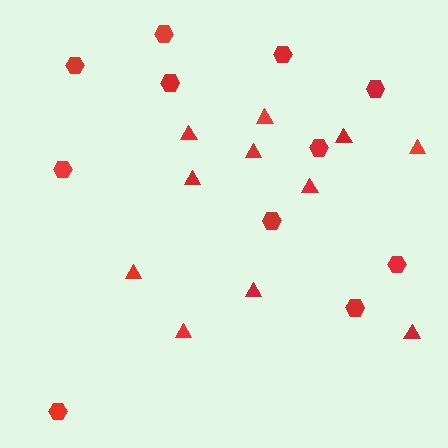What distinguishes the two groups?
There are 2 groups: one group of hexagons (11) and one group of triangles (11).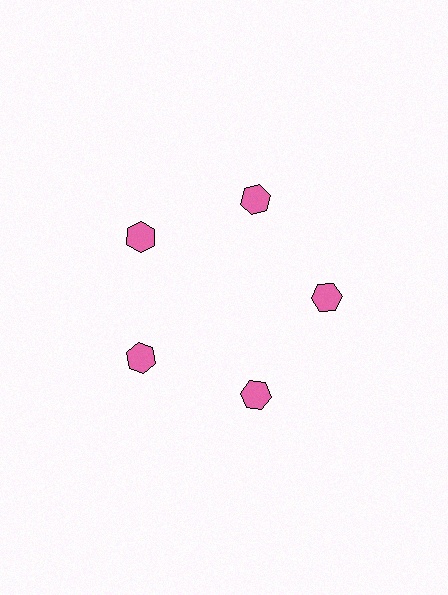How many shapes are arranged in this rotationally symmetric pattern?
There are 5 shapes, arranged in 5 groups of 1.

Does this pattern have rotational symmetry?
Yes, this pattern has 5-fold rotational symmetry. It looks the same after rotating 72 degrees around the center.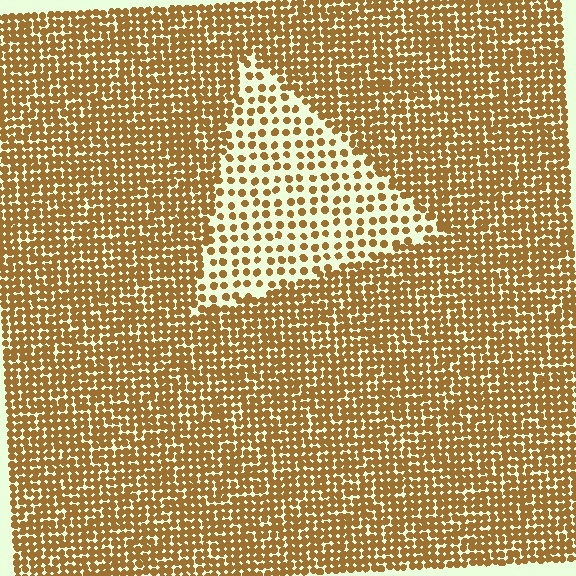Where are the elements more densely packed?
The elements are more densely packed outside the triangle boundary.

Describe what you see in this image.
The image contains small brown elements arranged at two different densities. A triangle-shaped region is visible where the elements are less densely packed than the surrounding area.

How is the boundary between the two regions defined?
The boundary is defined by a change in element density (approximately 2.3x ratio). All elements are the same color, size, and shape.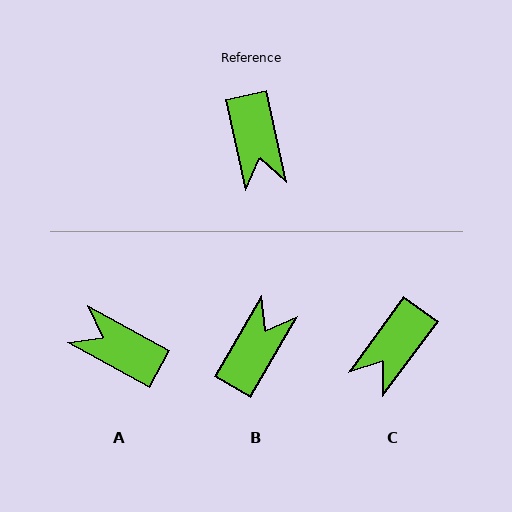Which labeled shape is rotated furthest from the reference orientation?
B, about 138 degrees away.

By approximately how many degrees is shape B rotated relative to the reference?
Approximately 138 degrees counter-clockwise.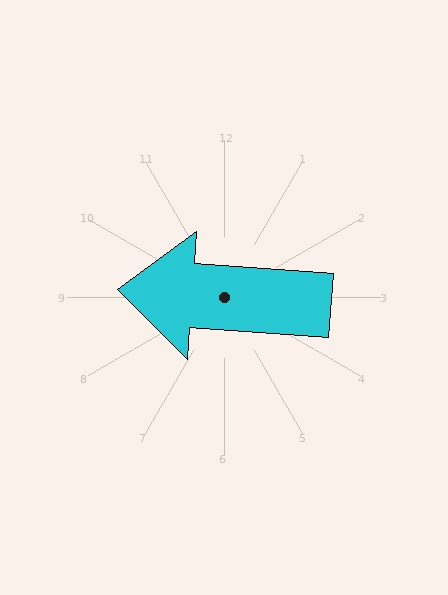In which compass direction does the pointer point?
West.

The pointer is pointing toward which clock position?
Roughly 9 o'clock.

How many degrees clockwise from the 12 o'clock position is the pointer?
Approximately 274 degrees.